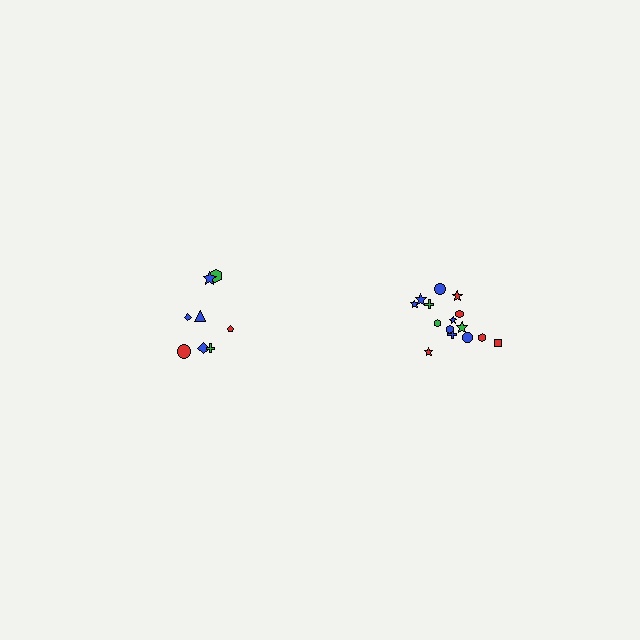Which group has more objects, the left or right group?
The right group.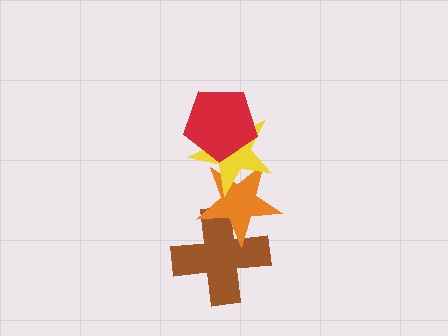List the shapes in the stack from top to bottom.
From top to bottom: the red pentagon, the yellow star, the orange star, the brown cross.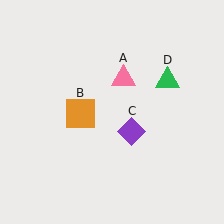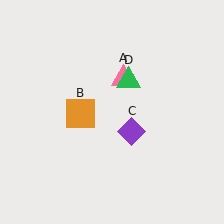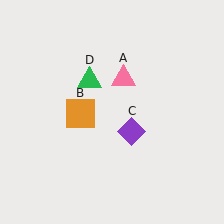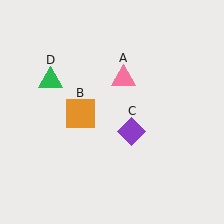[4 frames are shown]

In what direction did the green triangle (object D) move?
The green triangle (object D) moved left.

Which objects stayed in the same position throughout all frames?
Pink triangle (object A) and orange square (object B) and purple diamond (object C) remained stationary.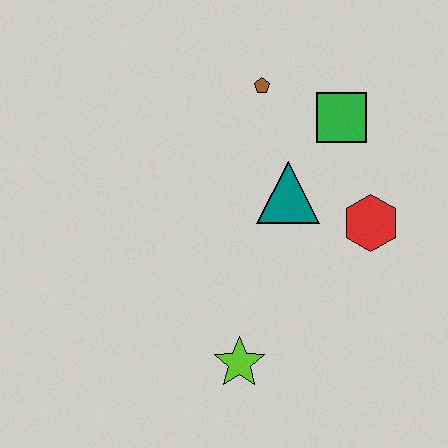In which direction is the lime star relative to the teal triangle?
The lime star is below the teal triangle.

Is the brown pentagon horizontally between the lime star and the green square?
Yes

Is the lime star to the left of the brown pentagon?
Yes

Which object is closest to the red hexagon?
The teal triangle is closest to the red hexagon.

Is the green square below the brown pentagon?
Yes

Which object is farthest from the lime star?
The brown pentagon is farthest from the lime star.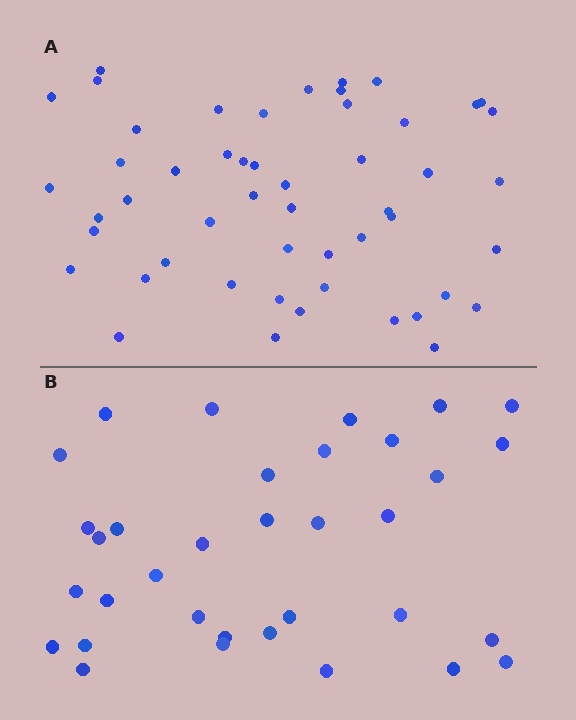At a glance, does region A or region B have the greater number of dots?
Region A (the top region) has more dots.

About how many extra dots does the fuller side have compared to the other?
Region A has approximately 15 more dots than region B.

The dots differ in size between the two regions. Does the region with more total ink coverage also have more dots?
No. Region B has more total ink coverage because its dots are larger, but region A actually contains more individual dots. Total area can be misleading — the number of items is what matters here.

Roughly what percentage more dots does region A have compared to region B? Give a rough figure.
About 50% more.